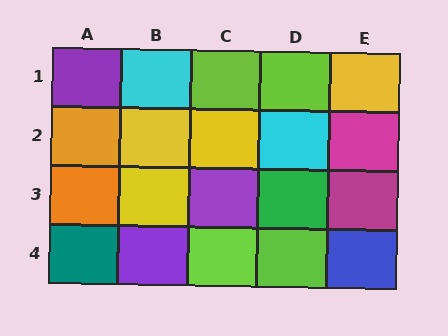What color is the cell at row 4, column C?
Lime.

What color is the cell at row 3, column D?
Green.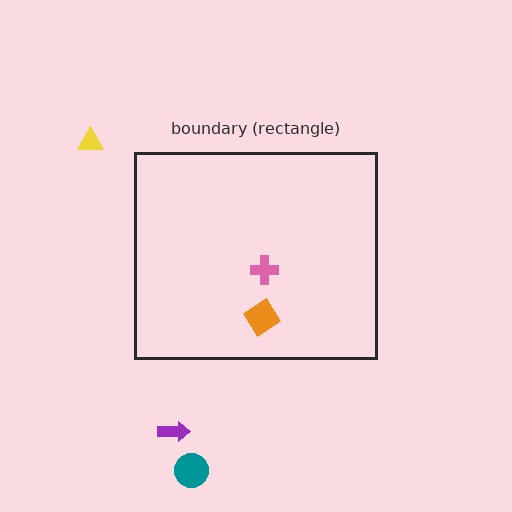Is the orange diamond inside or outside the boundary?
Inside.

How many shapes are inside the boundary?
2 inside, 3 outside.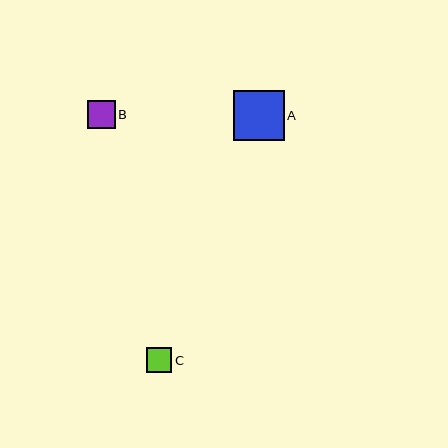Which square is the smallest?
Square C is the smallest with a size of approximately 26 pixels.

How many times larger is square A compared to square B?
Square A is approximately 1.8 times the size of square B.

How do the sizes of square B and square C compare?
Square B and square C are approximately the same size.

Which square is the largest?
Square A is the largest with a size of approximately 50 pixels.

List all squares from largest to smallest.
From largest to smallest: A, B, C.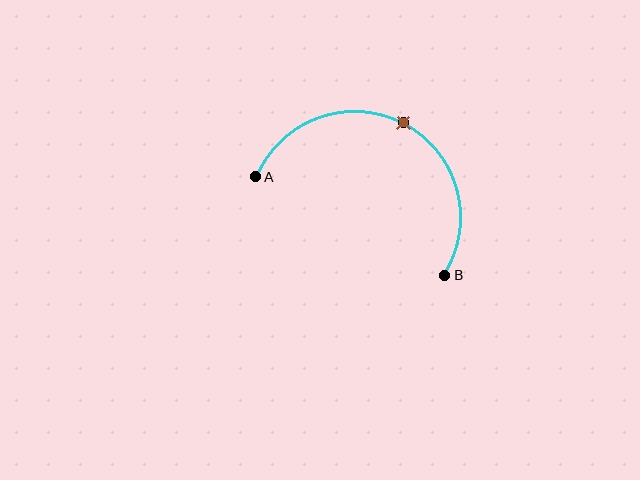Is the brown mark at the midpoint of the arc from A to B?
Yes. The brown mark lies on the arc at equal arc-length from both A and B — it is the arc midpoint.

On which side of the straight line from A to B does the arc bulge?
The arc bulges above the straight line connecting A and B.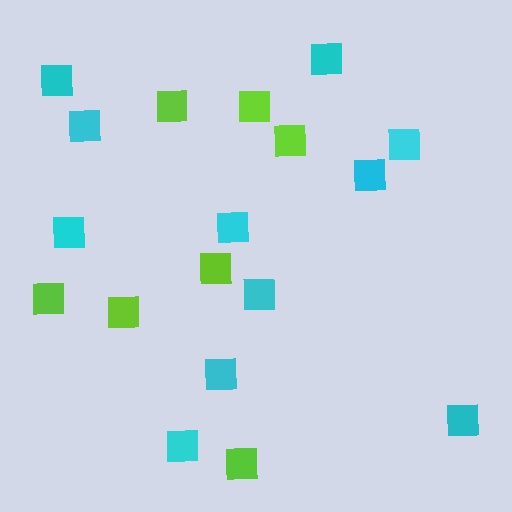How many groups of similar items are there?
There are 2 groups: one group of lime squares (7) and one group of cyan squares (11).